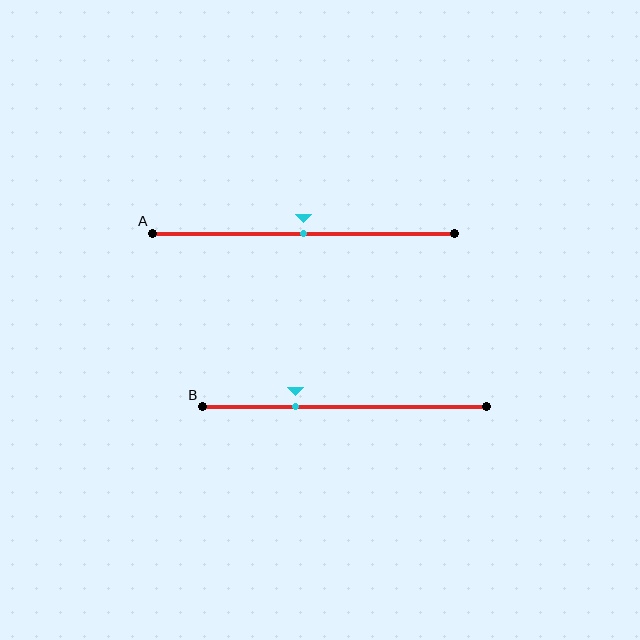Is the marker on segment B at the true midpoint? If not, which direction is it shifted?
No, the marker on segment B is shifted to the left by about 17% of the segment length.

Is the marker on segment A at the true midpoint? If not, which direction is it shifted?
Yes, the marker on segment A is at the true midpoint.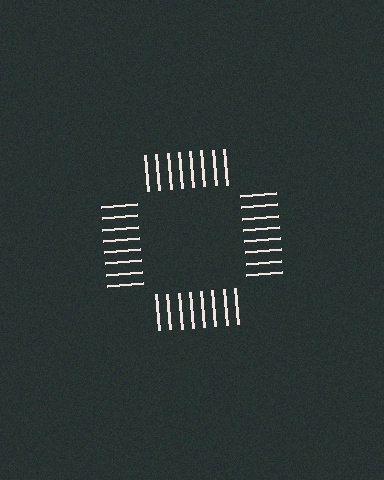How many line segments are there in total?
32 — 8 along each of the 4 edges.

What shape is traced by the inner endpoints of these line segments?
An illusory square — the line segments terminate on its edges but no continuous stroke is drawn.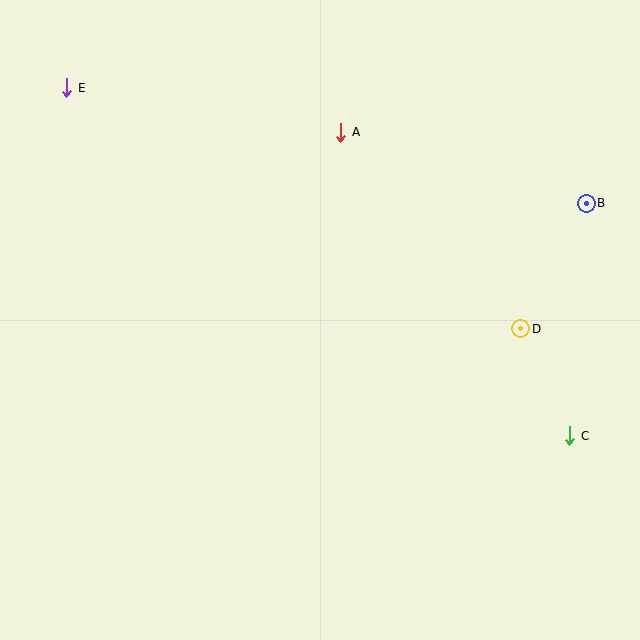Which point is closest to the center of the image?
Point A at (341, 132) is closest to the center.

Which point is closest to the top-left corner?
Point E is closest to the top-left corner.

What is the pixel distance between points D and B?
The distance between D and B is 141 pixels.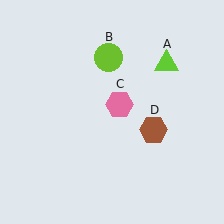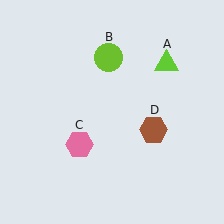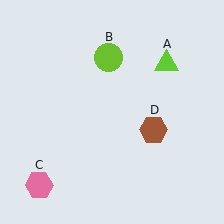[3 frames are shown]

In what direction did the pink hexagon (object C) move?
The pink hexagon (object C) moved down and to the left.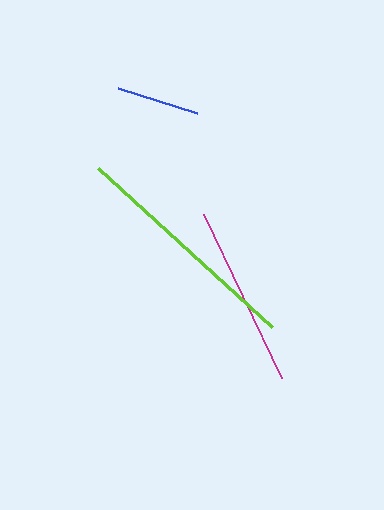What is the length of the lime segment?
The lime segment is approximately 236 pixels long.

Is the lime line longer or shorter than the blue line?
The lime line is longer than the blue line.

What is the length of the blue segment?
The blue segment is approximately 82 pixels long.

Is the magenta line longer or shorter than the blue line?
The magenta line is longer than the blue line.